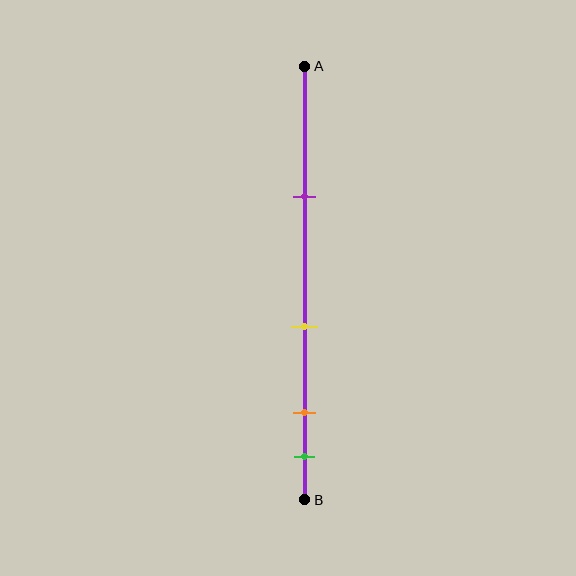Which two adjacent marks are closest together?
The orange and green marks are the closest adjacent pair.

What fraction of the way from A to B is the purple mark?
The purple mark is approximately 30% (0.3) of the way from A to B.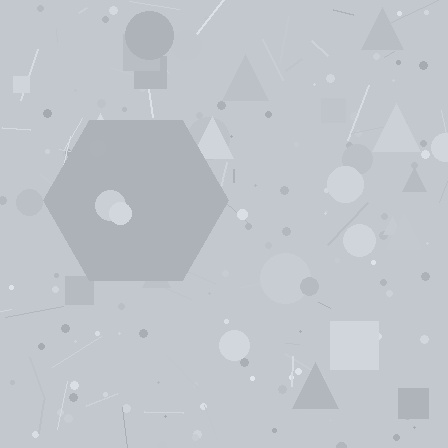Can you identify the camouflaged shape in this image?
The camouflaged shape is a hexagon.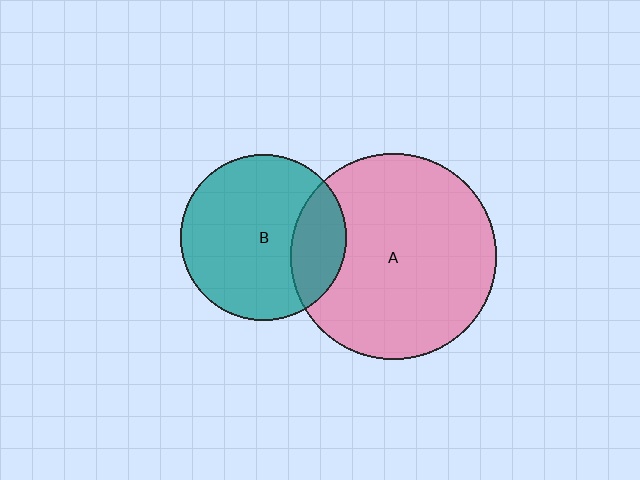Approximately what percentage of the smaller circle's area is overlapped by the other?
Approximately 25%.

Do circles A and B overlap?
Yes.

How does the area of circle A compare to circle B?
Approximately 1.5 times.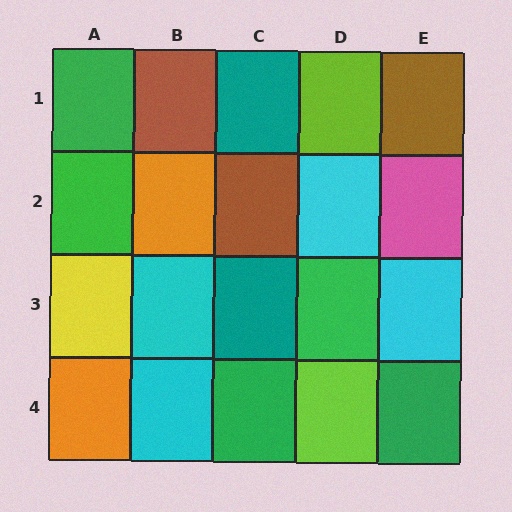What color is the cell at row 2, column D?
Cyan.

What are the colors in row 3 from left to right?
Yellow, cyan, teal, green, cyan.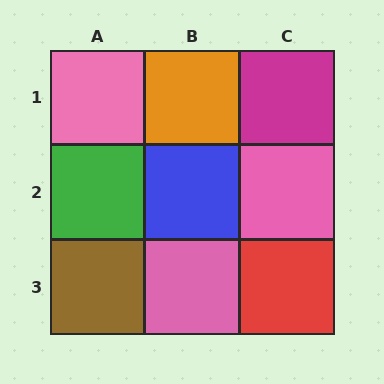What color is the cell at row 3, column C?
Red.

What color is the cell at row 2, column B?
Blue.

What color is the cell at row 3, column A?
Brown.